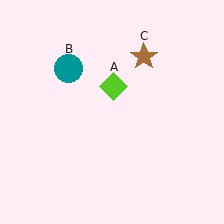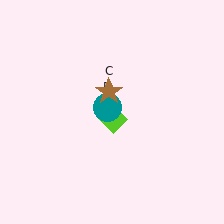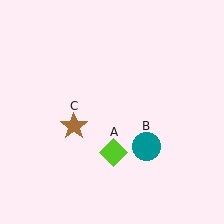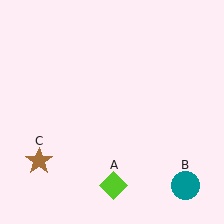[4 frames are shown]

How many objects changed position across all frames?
3 objects changed position: lime diamond (object A), teal circle (object B), brown star (object C).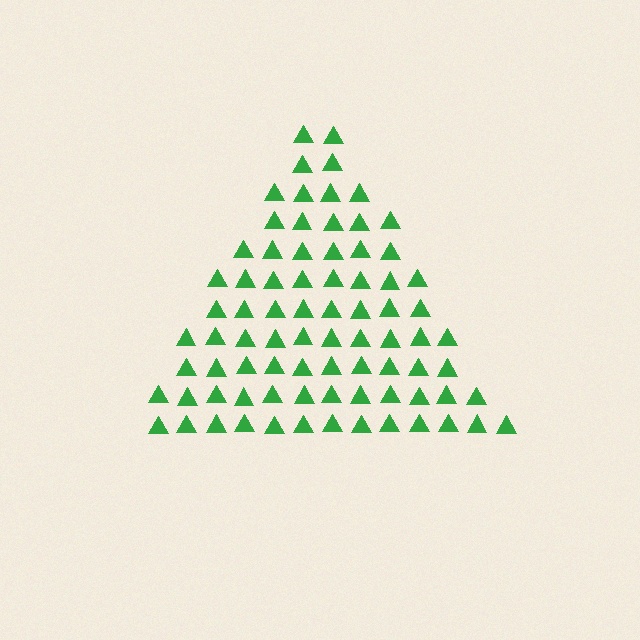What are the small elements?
The small elements are triangles.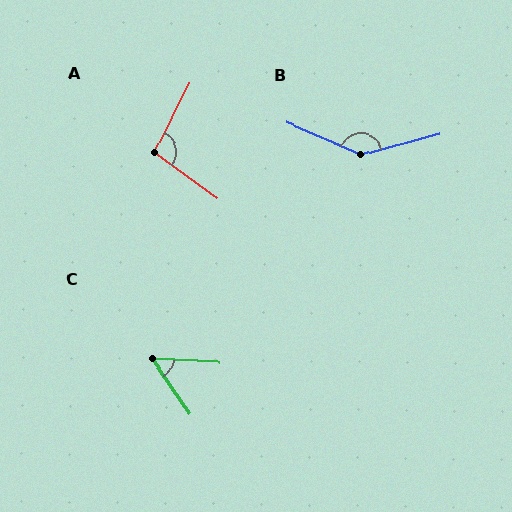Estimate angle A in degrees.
Approximately 100 degrees.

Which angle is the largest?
B, at approximately 141 degrees.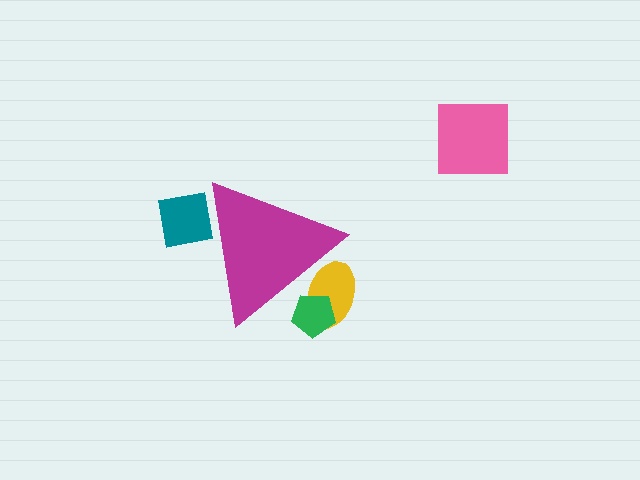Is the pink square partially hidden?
No, the pink square is fully visible.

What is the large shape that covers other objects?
A magenta triangle.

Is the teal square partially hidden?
Yes, the teal square is partially hidden behind the magenta triangle.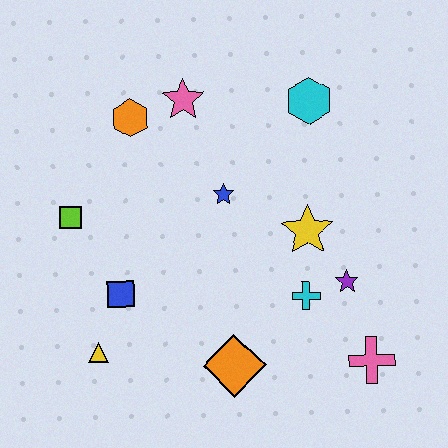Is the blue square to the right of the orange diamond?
No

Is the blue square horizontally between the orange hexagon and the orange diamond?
No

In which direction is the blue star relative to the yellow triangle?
The blue star is above the yellow triangle.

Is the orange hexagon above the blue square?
Yes